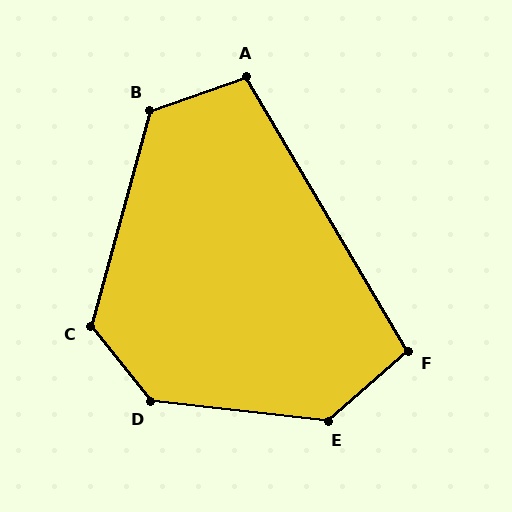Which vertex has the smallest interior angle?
F, at approximately 100 degrees.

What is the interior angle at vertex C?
Approximately 126 degrees (obtuse).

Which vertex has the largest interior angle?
D, at approximately 135 degrees.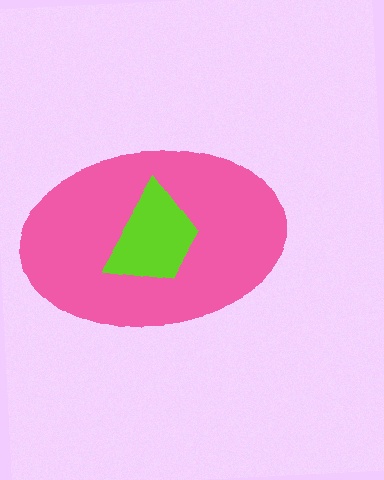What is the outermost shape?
The pink ellipse.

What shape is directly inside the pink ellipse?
The lime trapezoid.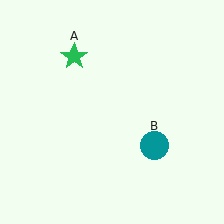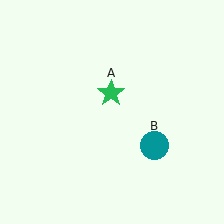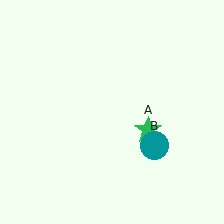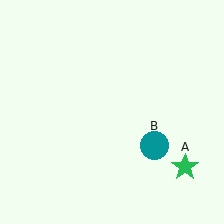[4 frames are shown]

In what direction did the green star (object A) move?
The green star (object A) moved down and to the right.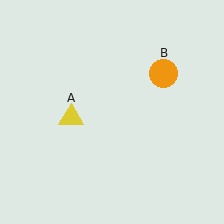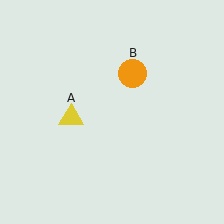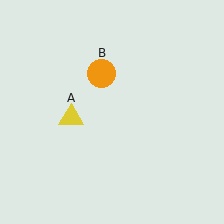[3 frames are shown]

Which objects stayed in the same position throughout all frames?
Yellow triangle (object A) remained stationary.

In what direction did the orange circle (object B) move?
The orange circle (object B) moved left.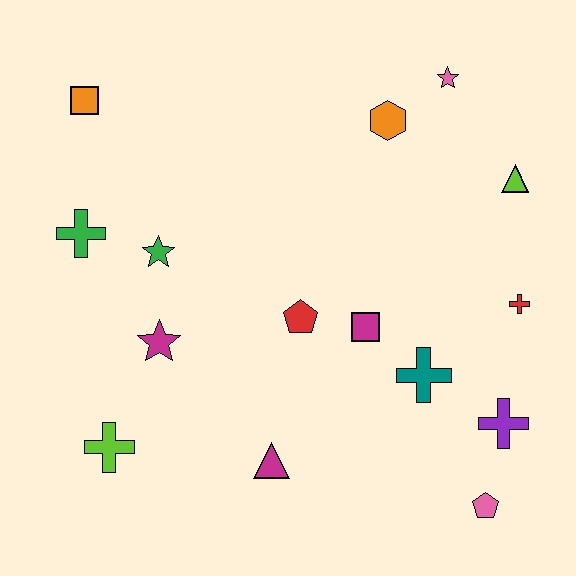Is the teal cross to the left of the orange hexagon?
No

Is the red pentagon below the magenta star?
No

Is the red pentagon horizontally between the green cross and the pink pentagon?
Yes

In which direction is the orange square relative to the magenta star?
The orange square is above the magenta star.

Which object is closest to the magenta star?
The green star is closest to the magenta star.